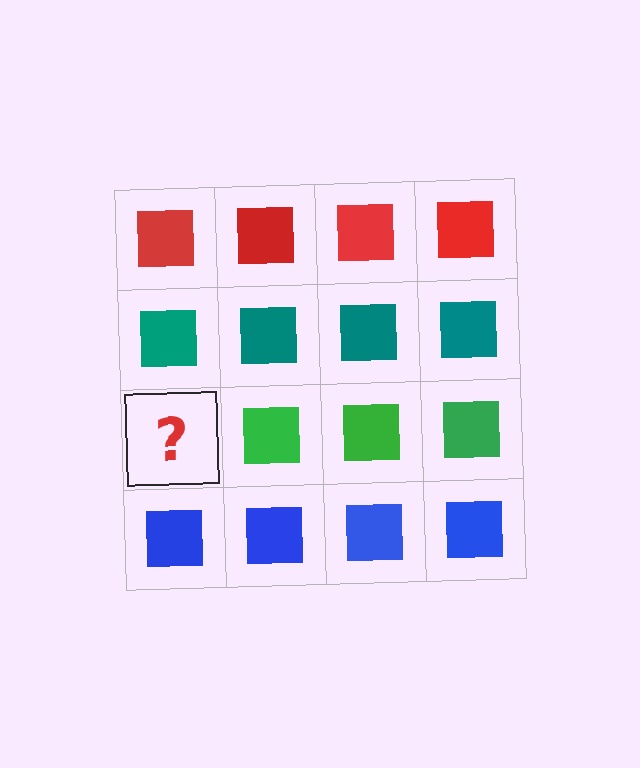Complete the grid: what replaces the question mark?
The question mark should be replaced with a green square.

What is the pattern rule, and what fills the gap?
The rule is that each row has a consistent color. The gap should be filled with a green square.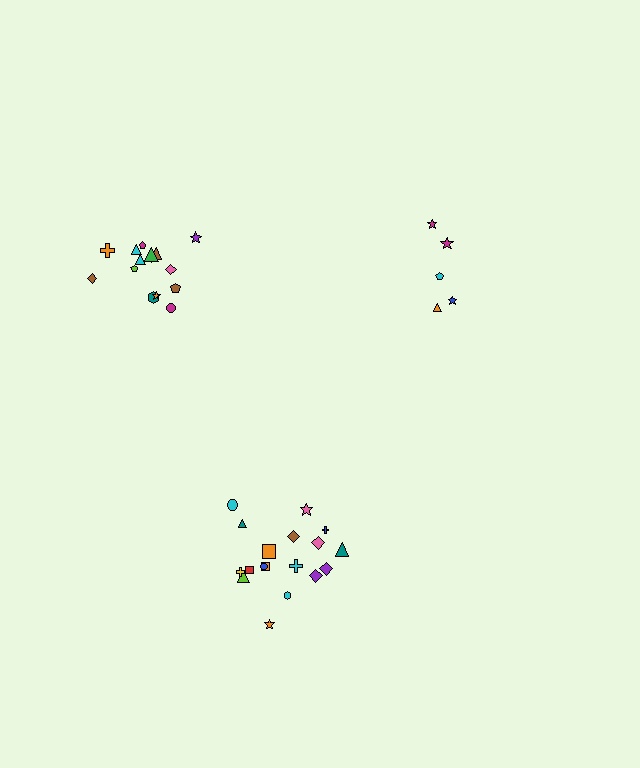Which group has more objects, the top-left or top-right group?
The top-left group.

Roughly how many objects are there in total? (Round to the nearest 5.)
Roughly 40 objects in total.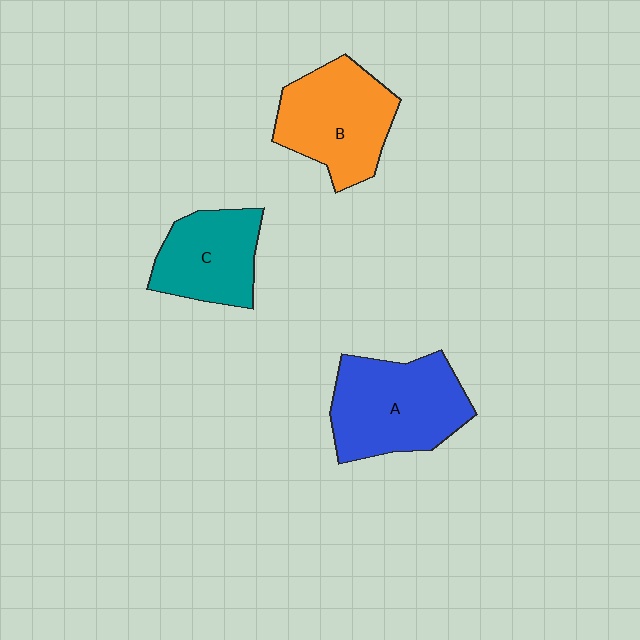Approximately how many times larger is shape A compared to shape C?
Approximately 1.4 times.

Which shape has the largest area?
Shape A (blue).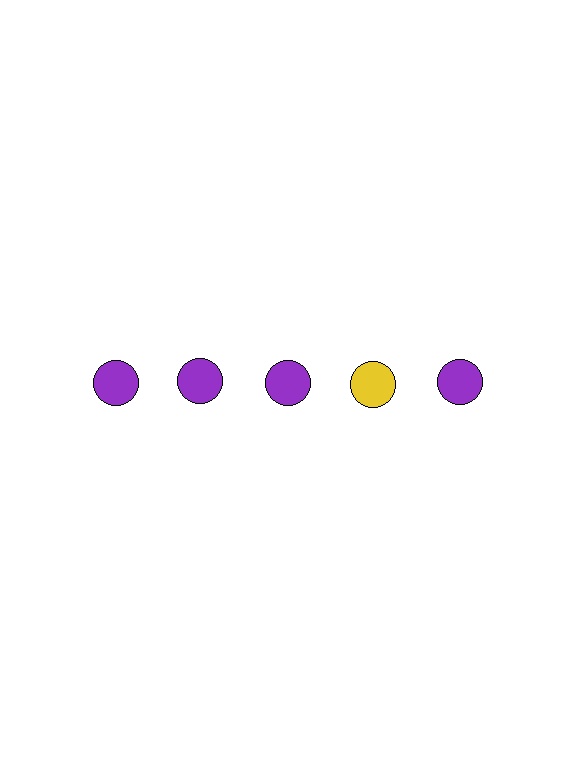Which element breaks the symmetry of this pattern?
The yellow circle in the top row, second from right column breaks the symmetry. All other shapes are purple circles.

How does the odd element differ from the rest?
It has a different color: yellow instead of purple.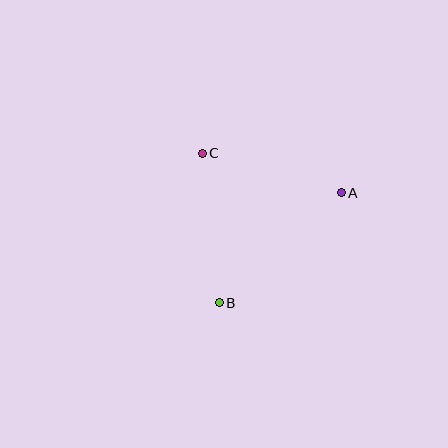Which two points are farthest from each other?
Points A and B are farthest from each other.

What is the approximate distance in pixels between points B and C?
The distance between B and C is approximately 151 pixels.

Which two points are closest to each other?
Points A and C are closest to each other.